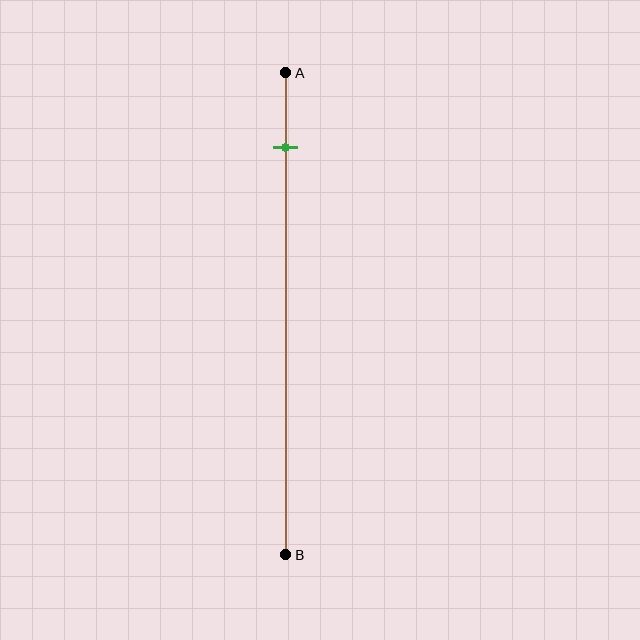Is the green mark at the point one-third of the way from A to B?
No, the mark is at about 15% from A, not at the 33% one-third point.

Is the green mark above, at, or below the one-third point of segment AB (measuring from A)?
The green mark is above the one-third point of segment AB.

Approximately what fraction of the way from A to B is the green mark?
The green mark is approximately 15% of the way from A to B.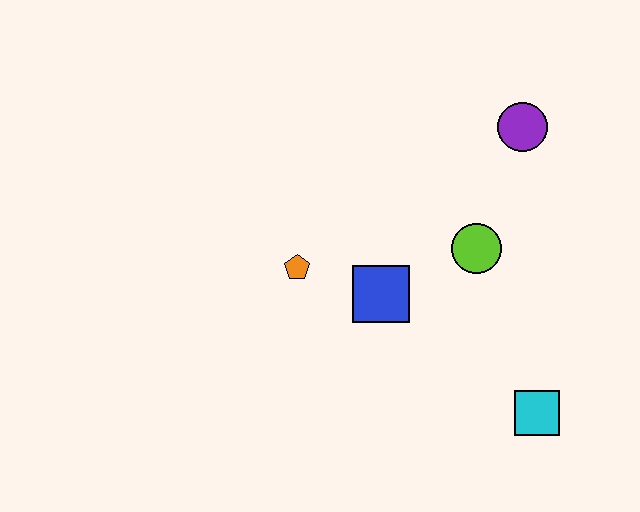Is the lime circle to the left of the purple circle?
Yes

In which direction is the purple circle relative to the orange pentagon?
The purple circle is to the right of the orange pentagon.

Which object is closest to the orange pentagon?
The blue square is closest to the orange pentagon.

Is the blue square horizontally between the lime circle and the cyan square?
No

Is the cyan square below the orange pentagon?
Yes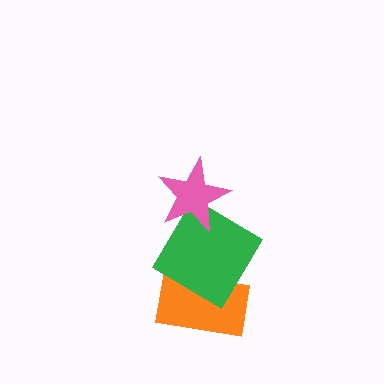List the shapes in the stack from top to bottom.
From top to bottom: the pink star, the green diamond, the orange rectangle.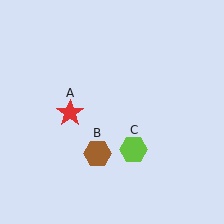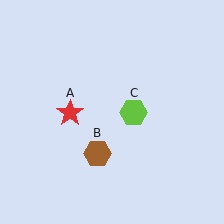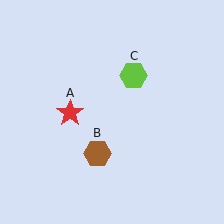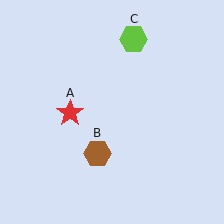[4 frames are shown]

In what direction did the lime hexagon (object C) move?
The lime hexagon (object C) moved up.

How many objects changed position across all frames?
1 object changed position: lime hexagon (object C).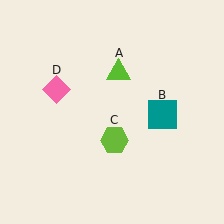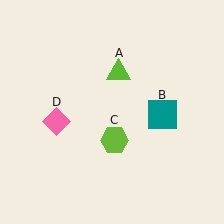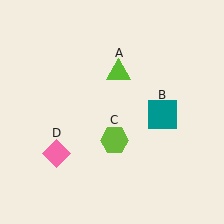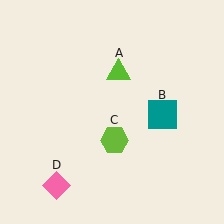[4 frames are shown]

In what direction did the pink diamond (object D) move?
The pink diamond (object D) moved down.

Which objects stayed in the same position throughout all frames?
Lime triangle (object A) and teal square (object B) and lime hexagon (object C) remained stationary.